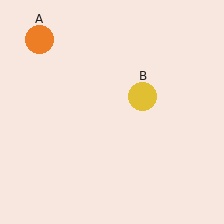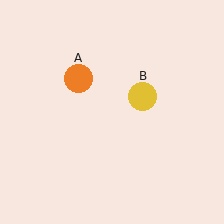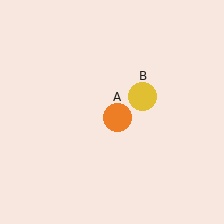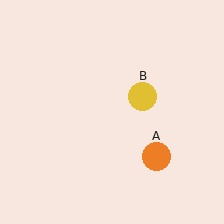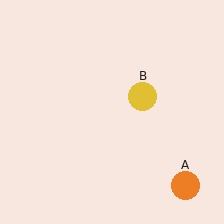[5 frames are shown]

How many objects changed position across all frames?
1 object changed position: orange circle (object A).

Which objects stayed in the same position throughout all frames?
Yellow circle (object B) remained stationary.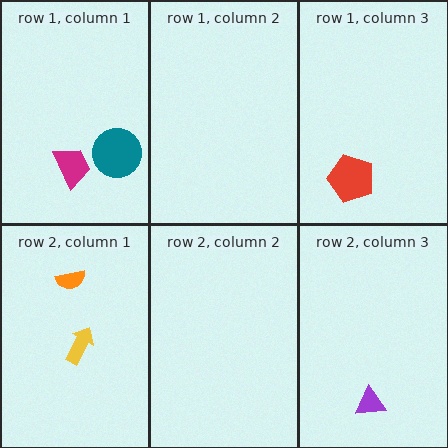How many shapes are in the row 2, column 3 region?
1.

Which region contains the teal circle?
The row 1, column 1 region.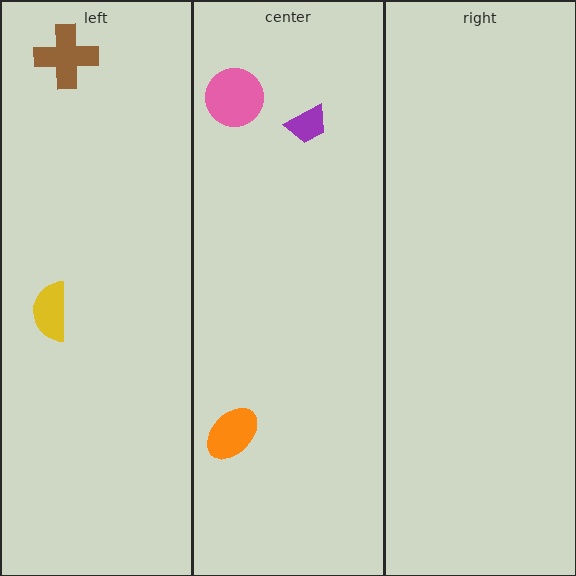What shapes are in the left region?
The brown cross, the yellow semicircle.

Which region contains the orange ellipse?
The center region.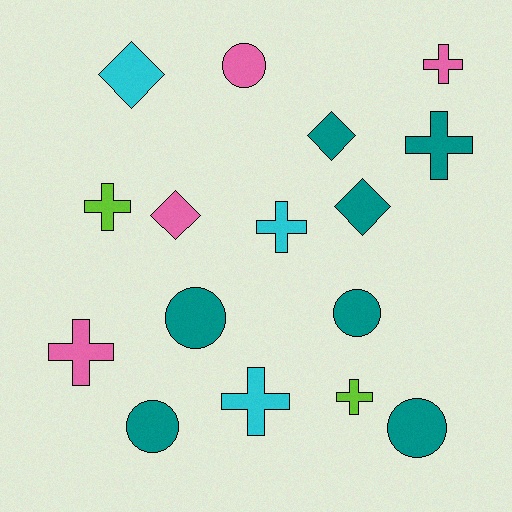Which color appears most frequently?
Teal, with 7 objects.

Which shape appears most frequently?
Cross, with 7 objects.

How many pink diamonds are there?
There is 1 pink diamond.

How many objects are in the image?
There are 16 objects.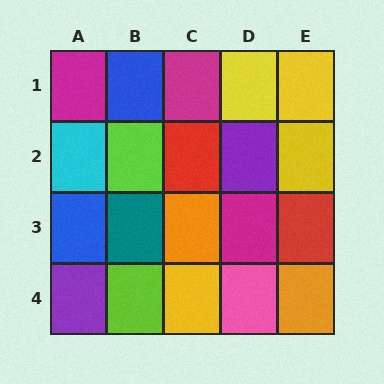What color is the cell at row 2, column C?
Red.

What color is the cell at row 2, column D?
Purple.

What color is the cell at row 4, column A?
Purple.